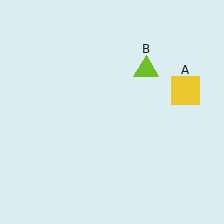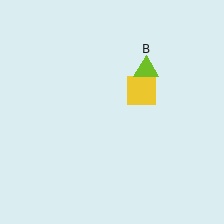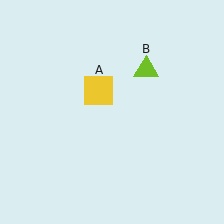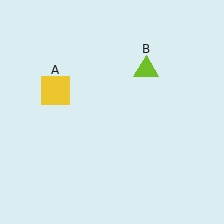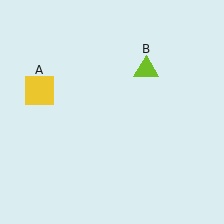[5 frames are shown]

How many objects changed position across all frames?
1 object changed position: yellow square (object A).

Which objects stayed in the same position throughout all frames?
Lime triangle (object B) remained stationary.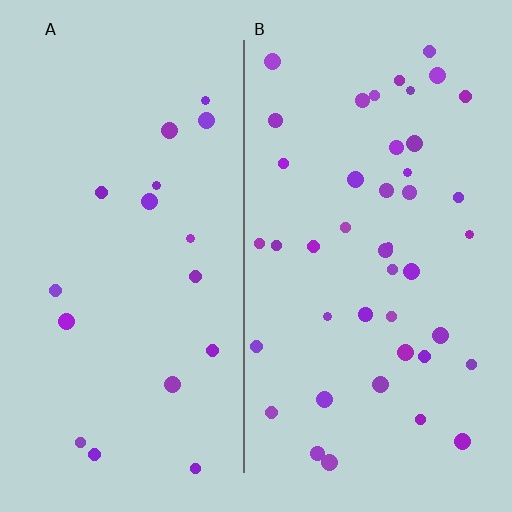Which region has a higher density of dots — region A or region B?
B (the right).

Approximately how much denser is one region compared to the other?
Approximately 2.1× — region B over region A.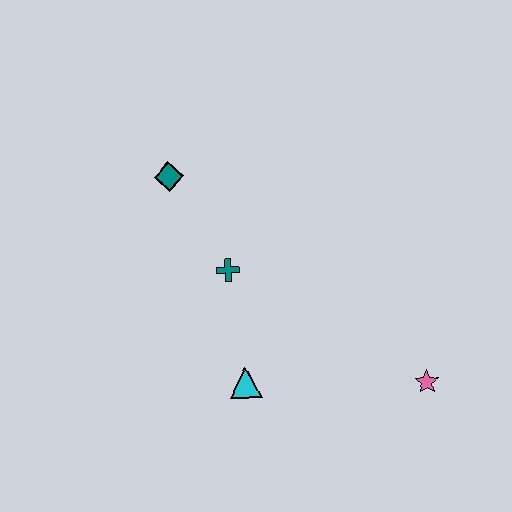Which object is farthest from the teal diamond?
The pink star is farthest from the teal diamond.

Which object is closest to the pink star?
The cyan triangle is closest to the pink star.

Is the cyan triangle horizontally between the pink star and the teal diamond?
Yes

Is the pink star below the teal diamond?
Yes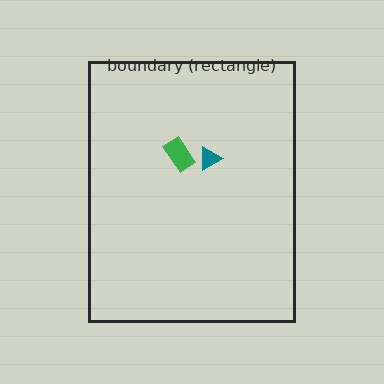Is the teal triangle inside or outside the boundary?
Inside.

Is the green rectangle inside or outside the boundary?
Inside.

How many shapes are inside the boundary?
2 inside, 0 outside.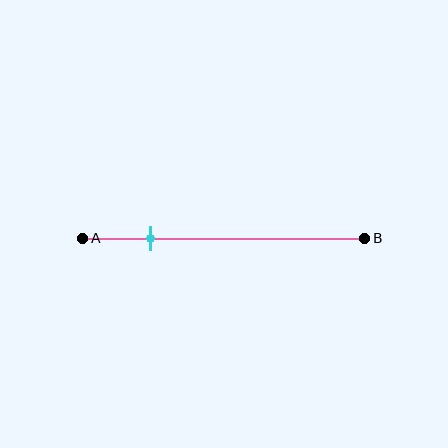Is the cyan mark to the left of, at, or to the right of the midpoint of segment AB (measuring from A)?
The cyan mark is to the left of the midpoint of segment AB.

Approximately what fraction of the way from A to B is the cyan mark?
The cyan mark is approximately 25% of the way from A to B.